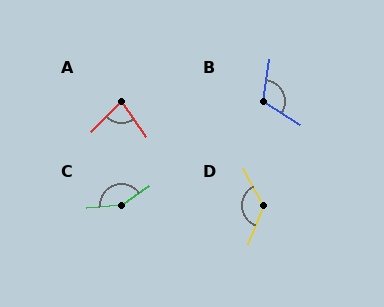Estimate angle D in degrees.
Approximately 131 degrees.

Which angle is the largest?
C, at approximately 150 degrees.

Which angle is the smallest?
A, at approximately 80 degrees.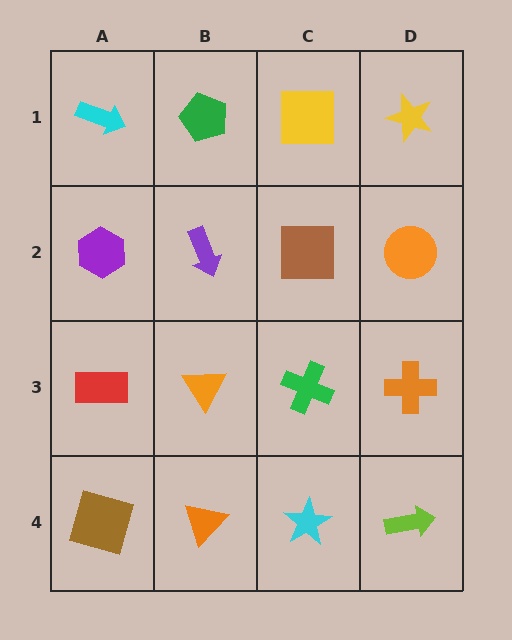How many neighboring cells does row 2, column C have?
4.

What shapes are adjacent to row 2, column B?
A green pentagon (row 1, column B), an orange triangle (row 3, column B), a purple hexagon (row 2, column A), a brown square (row 2, column C).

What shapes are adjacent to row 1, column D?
An orange circle (row 2, column D), a yellow square (row 1, column C).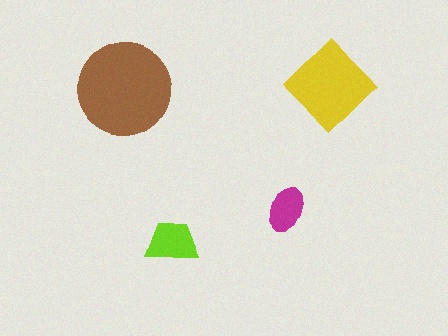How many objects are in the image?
There are 4 objects in the image.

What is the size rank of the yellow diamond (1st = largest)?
2nd.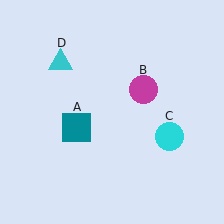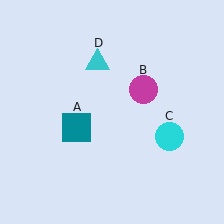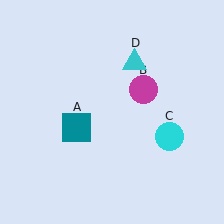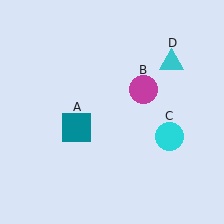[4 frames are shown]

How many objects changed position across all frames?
1 object changed position: cyan triangle (object D).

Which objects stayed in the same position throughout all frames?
Teal square (object A) and magenta circle (object B) and cyan circle (object C) remained stationary.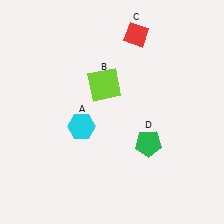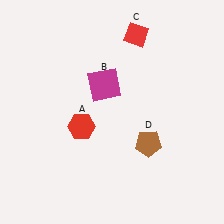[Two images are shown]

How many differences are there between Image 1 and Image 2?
There are 3 differences between the two images.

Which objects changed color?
A changed from cyan to red. B changed from lime to magenta. D changed from green to brown.